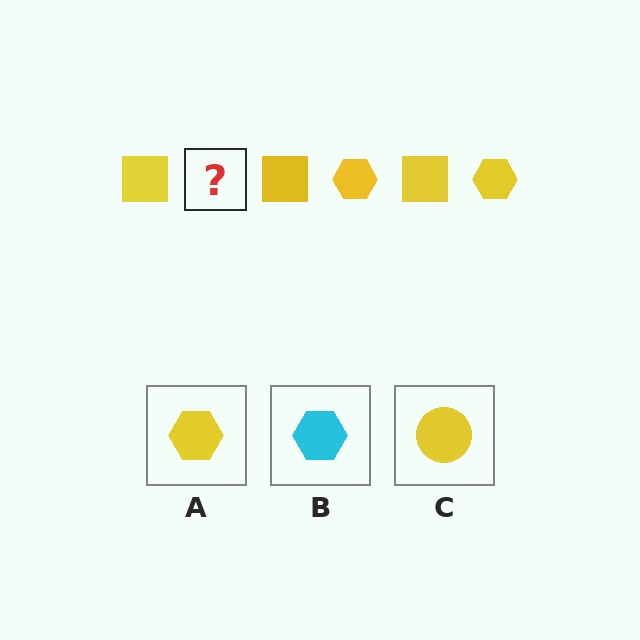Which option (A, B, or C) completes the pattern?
A.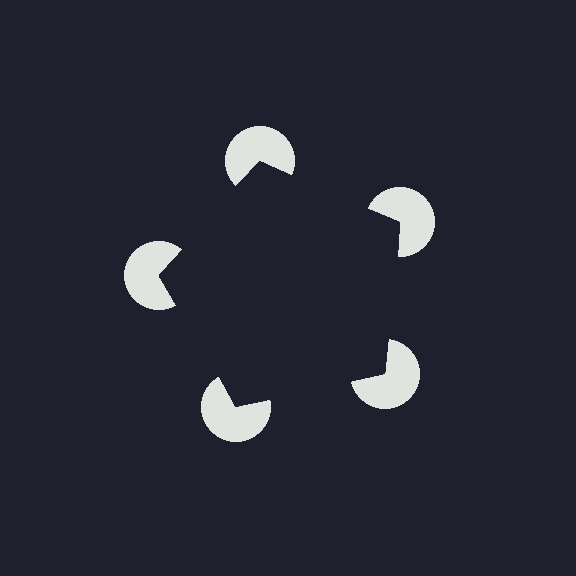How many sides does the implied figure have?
5 sides.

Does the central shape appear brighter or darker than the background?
It typically appears slightly darker than the background, even though no actual brightness change is drawn.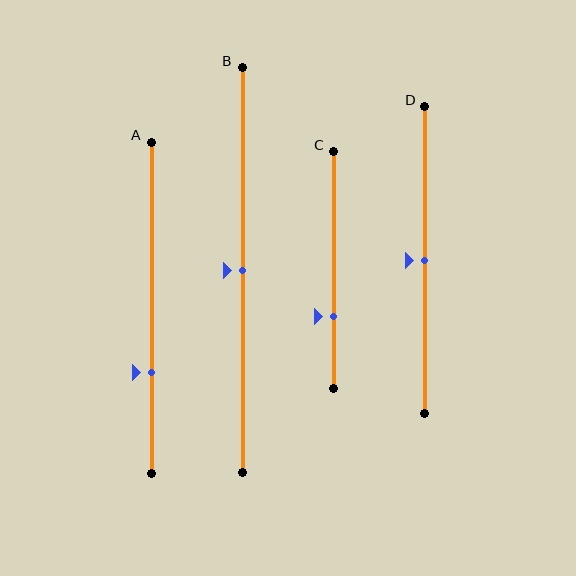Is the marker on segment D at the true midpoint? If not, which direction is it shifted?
Yes, the marker on segment D is at the true midpoint.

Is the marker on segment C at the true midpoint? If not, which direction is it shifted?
No, the marker on segment C is shifted downward by about 20% of the segment length.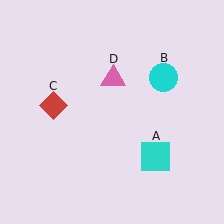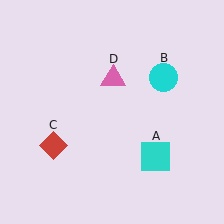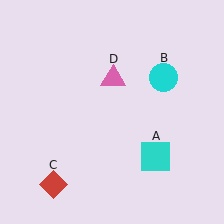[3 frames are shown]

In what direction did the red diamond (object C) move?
The red diamond (object C) moved down.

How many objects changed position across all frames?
1 object changed position: red diamond (object C).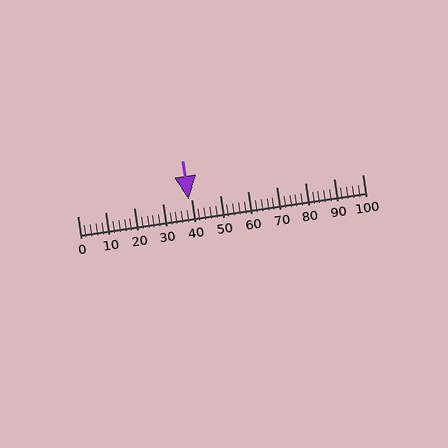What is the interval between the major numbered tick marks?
The major tick marks are spaced 10 units apart.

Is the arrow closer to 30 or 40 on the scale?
The arrow is closer to 40.